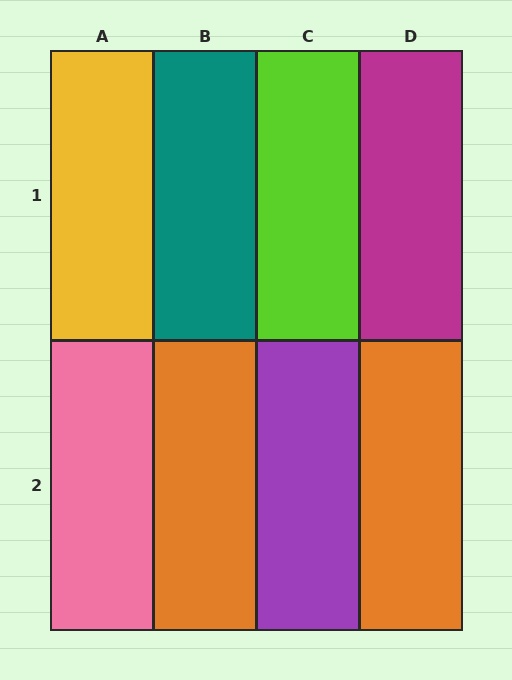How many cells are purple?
1 cell is purple.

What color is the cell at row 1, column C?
Lime.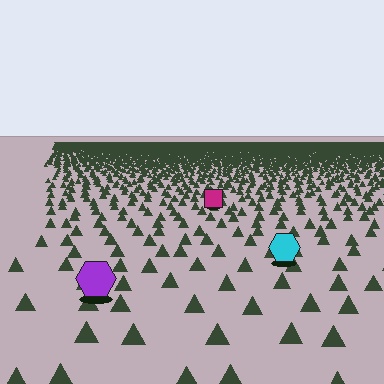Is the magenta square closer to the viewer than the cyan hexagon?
No. The cyan hexagon is closer — you can tell from the texture gradient: the ground texture is coarser near it.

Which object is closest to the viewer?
The purple hexagon is closest. The texture marks near it are larger and more spread out.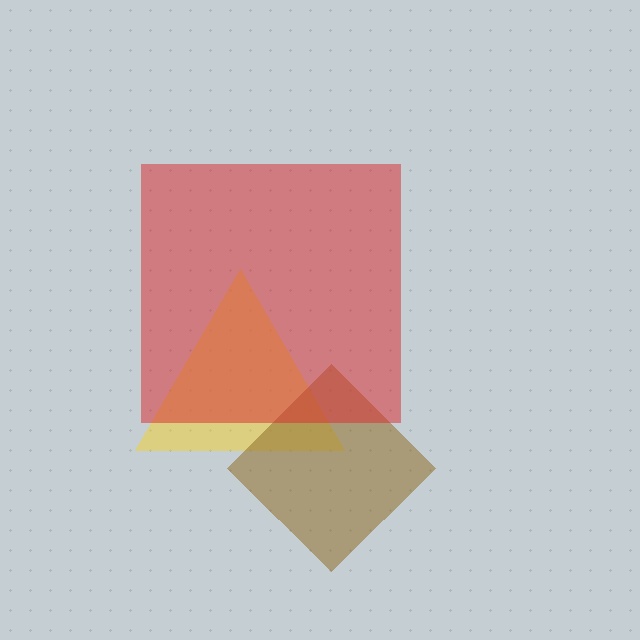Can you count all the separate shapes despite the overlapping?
Yes, there are 3 separate shapes.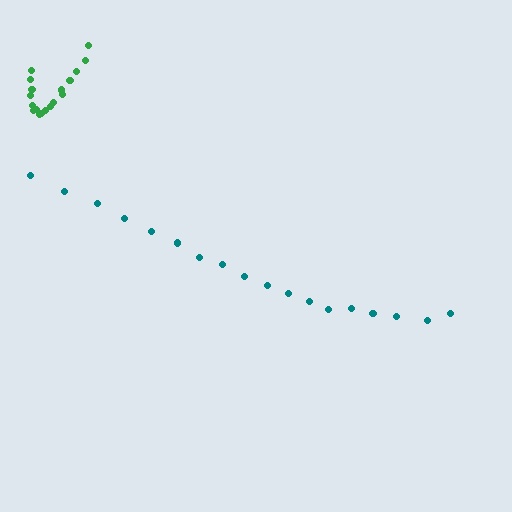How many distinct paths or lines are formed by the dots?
There are 2 distinct paths.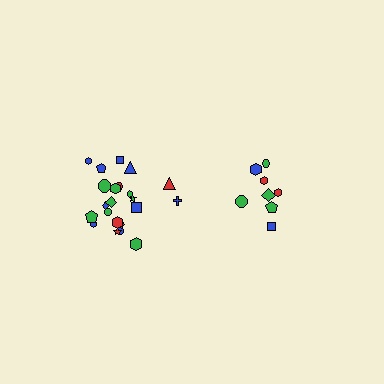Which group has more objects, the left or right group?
The left group.